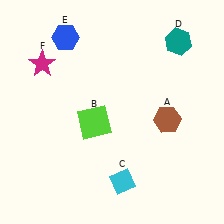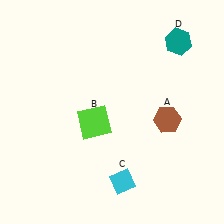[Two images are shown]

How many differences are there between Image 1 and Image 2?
There are 2 differences between the two images.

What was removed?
The blue hexagon (E), the magenta star (F) were removed in Image 2.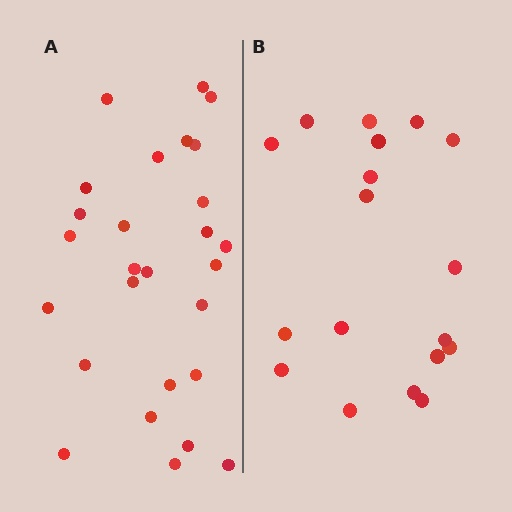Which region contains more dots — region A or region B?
Region A (the left region) has more dots.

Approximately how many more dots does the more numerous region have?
Region A has roughly 8 or so more dots than region B.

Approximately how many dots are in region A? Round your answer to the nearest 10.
About 30 dots. (The exact count is 27, which rounds to 30.)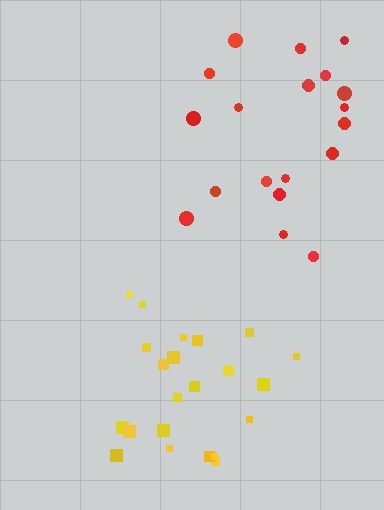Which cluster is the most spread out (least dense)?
Red.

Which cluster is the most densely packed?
Yellow.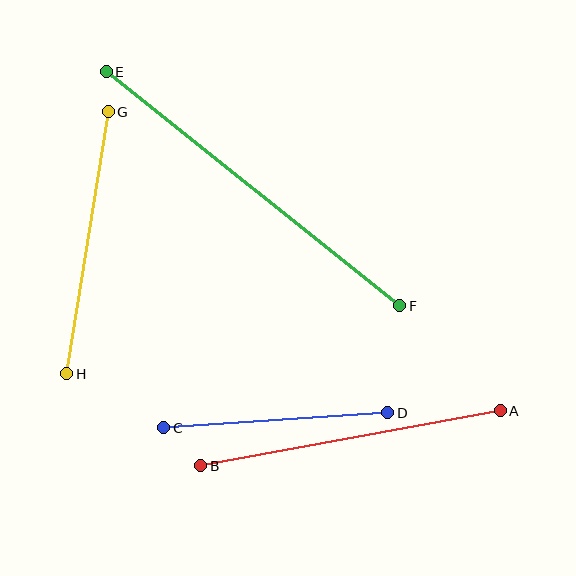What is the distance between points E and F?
The distance is approximately 375 pixels.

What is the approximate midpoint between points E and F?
The midpoint is at approximately (253, 189) pixels.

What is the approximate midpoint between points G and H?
The midpoint is at approximately (87, 243) pixels.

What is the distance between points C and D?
The distance is approximately 224 pixels.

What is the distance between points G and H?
The distance is approximately 265 pixels.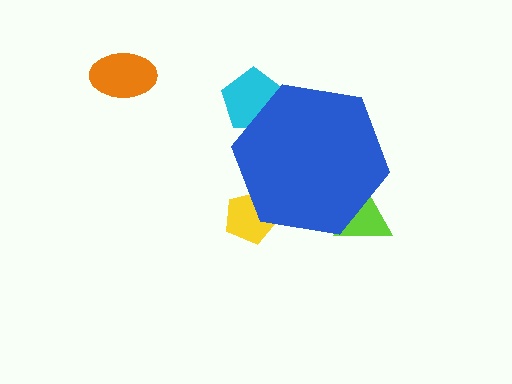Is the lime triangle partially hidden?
Yes, the lime triangle is partially hidden behind the blue hexagon.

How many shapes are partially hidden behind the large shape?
3 shapes are partially hidden.